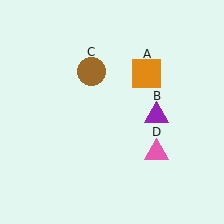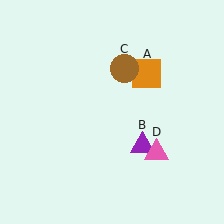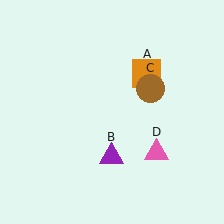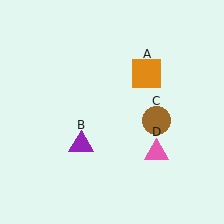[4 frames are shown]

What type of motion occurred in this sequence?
The purple triangle (object B), brown circle (object C) rotated clockwise around the center of the scene.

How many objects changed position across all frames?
2 objects changed position: purple triangle (object B), brown circle (object C).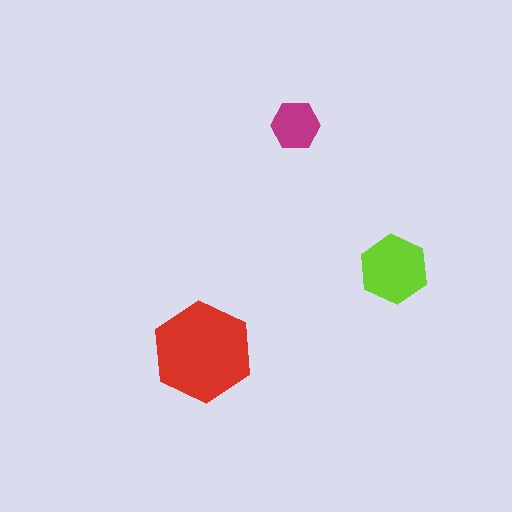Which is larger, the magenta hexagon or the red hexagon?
The red one.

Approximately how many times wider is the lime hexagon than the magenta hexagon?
About 1.5 times wider.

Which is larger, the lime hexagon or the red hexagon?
The red one.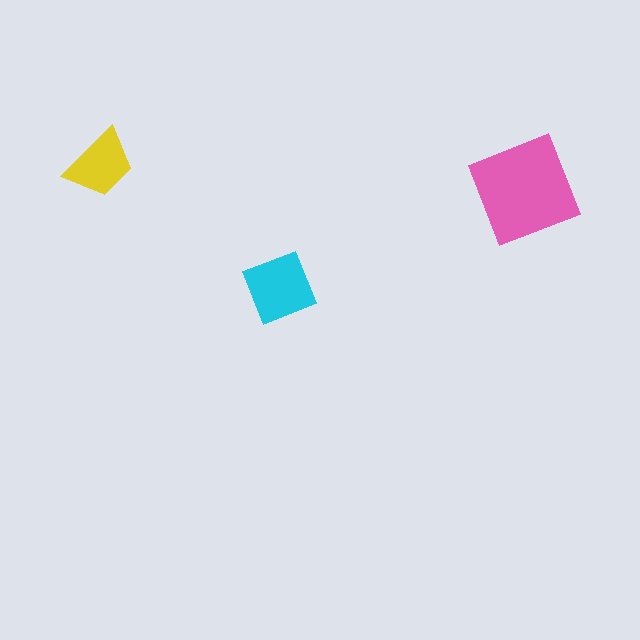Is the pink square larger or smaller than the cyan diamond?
Larger.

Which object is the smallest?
The yellow trapezoid.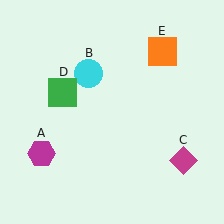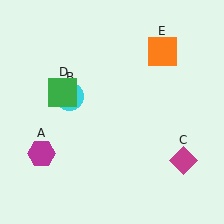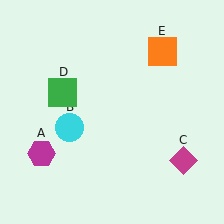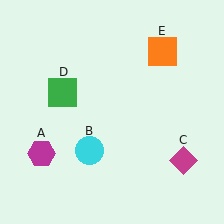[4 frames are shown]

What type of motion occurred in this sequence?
The cyan circle (object B) rotated counterclockwise around the center of the scene.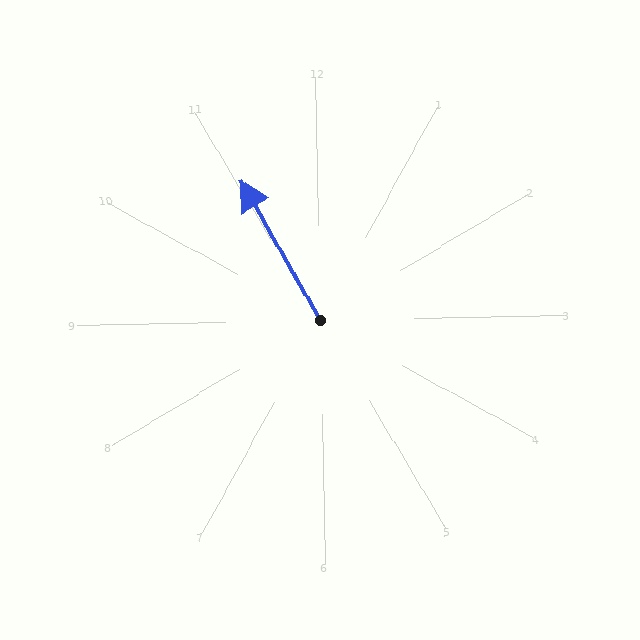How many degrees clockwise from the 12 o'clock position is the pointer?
Approximately 332 degrees.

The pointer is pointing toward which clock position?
Roughly 11 o'clock.